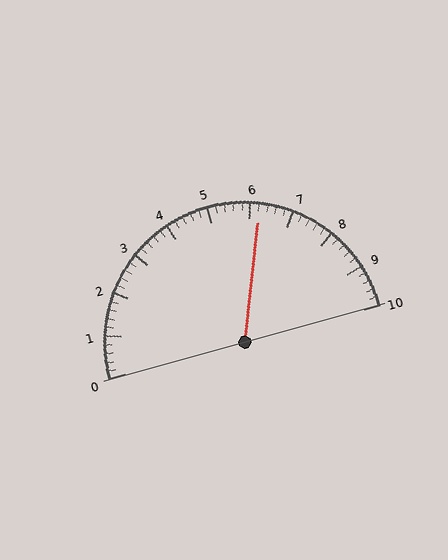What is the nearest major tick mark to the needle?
The nearest major tick mark is 6.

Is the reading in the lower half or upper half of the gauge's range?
The reading is in the upper half of the range (0 to 10).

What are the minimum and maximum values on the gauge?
The gauge ranges from 0 to 10.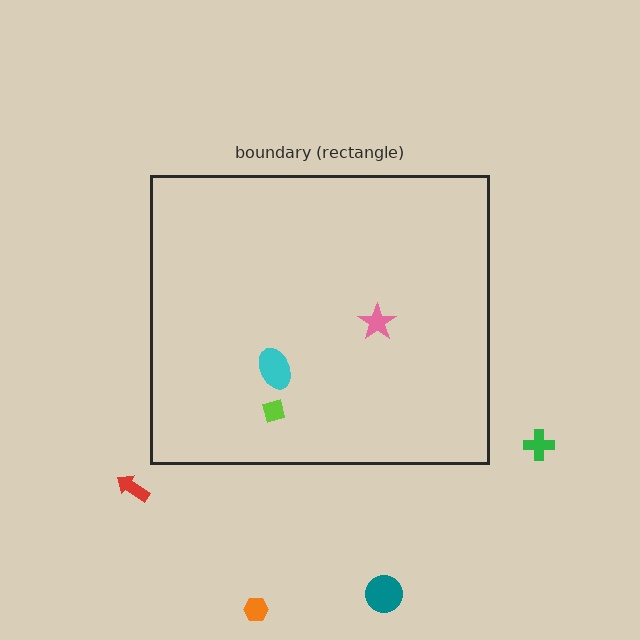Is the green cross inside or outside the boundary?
Outside.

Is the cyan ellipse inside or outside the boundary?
Inside.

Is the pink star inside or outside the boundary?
Inside.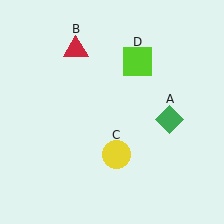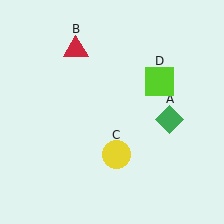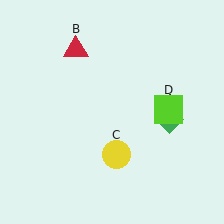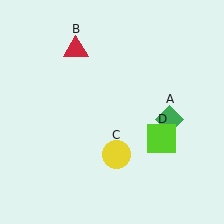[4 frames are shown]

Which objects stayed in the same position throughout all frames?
Green diamond (object A) and red triangle (object B) and yellow circle (object C) remained stationary.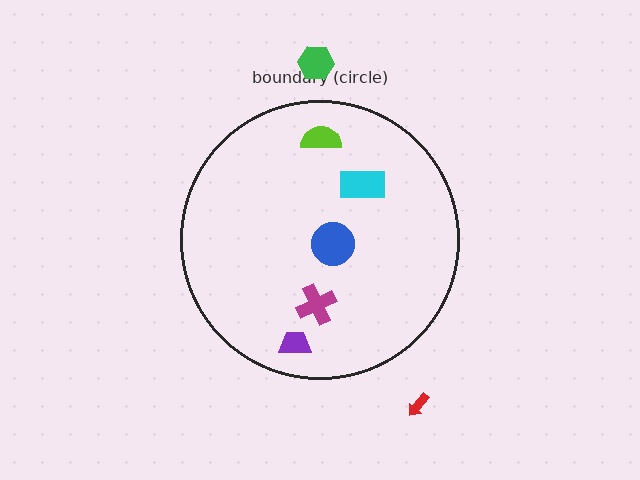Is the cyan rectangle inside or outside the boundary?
Inside.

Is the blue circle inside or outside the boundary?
Inside.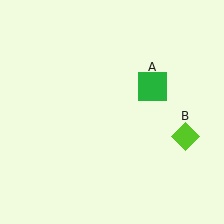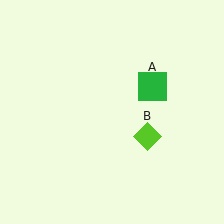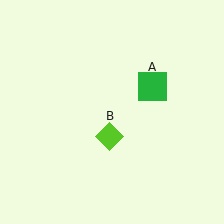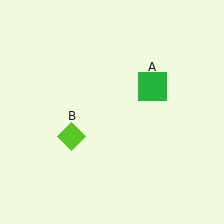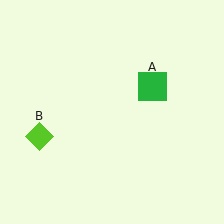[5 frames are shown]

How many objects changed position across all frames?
1 object changed position: lime diamond (object B).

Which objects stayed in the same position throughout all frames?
Green square (object A) remained stationary.